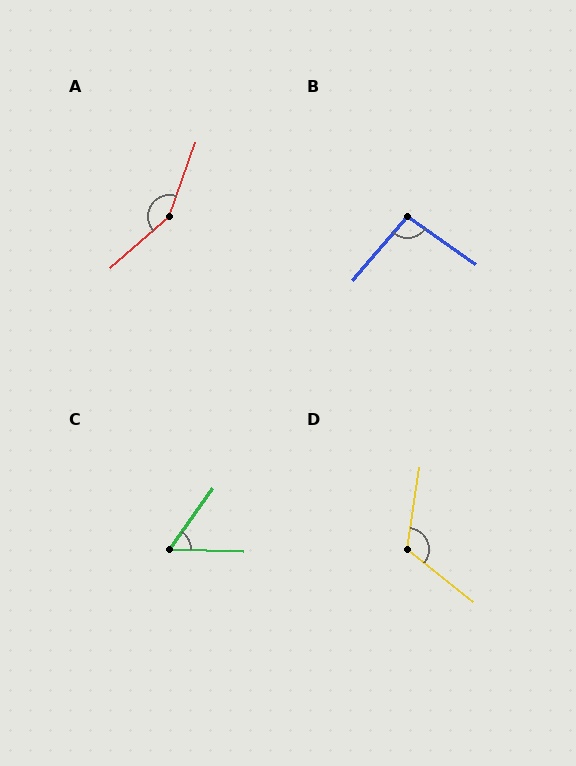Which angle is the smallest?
C, at approximately 56 degrees.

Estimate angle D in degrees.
Approximately 119 degrees.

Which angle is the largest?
A, at approximately 150 degrees.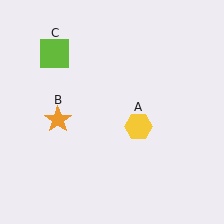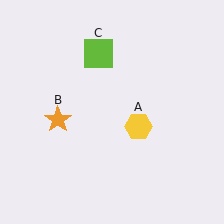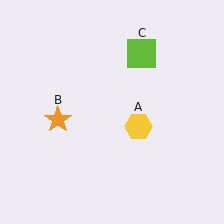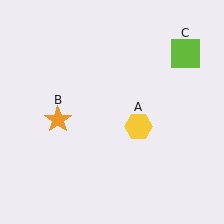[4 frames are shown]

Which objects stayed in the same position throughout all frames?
Yellow hexagon (object A) and orange star (object B) remained stationary.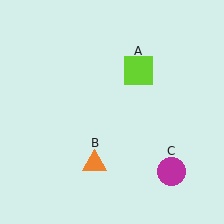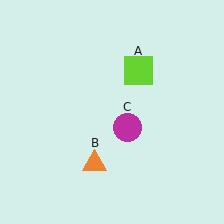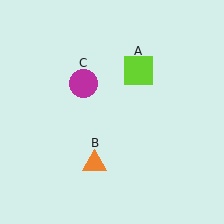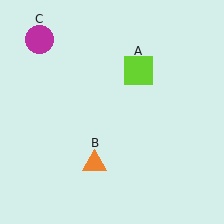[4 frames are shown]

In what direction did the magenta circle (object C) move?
The magenta circle (object C) moved up and to the left.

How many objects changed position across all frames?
1 object changed position: magenta circle (object C).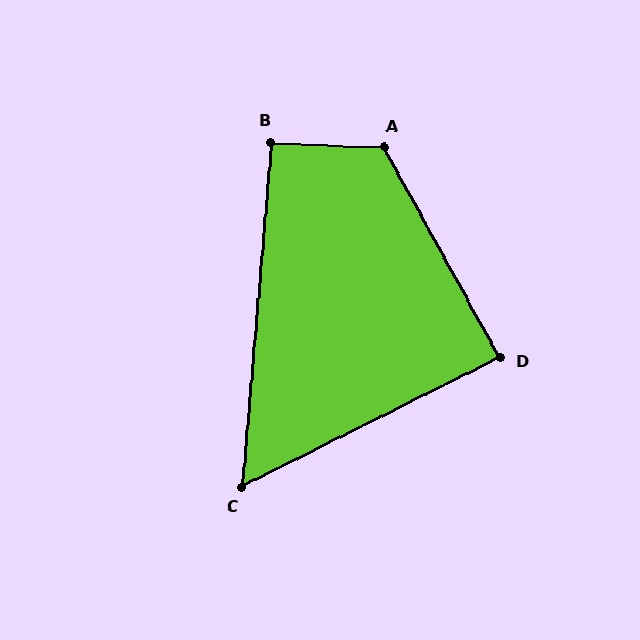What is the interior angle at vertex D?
Approximately 88 degrees (approximately right).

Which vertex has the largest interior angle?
A, at approximately 121 degrees.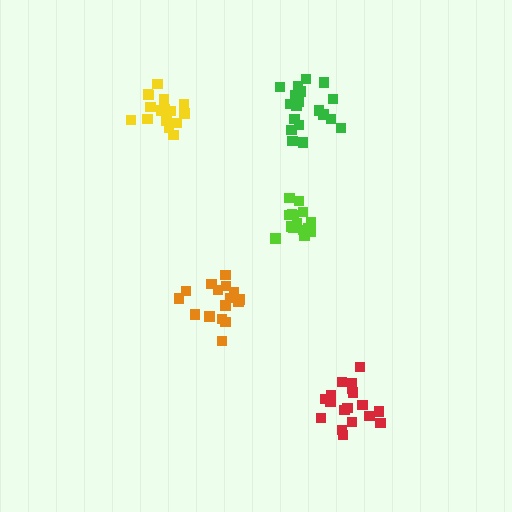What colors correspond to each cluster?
The clusters are colored: lime, yellow, orange, green, red.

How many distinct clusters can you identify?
There are 5 distinct clusters.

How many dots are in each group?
Group 1: 17 dots, Group 2: 17 dots, Group 3: 17 dots, Group 4: 19 dots, Group 5: 18 dots (88 total).